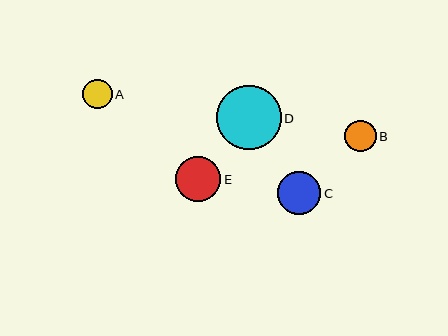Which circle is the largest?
Circle D is the largest with a size of approximately 65 pixels.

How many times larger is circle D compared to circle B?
Circle D is approximately 2.0 times the size of circle B.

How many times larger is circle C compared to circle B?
Circle C is approximately 1.4 times the size of circle B.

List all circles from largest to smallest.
From largest to smallest: D, E, C, B, A.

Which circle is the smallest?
Circle A is the smallest with a size of approximately 30 pixels.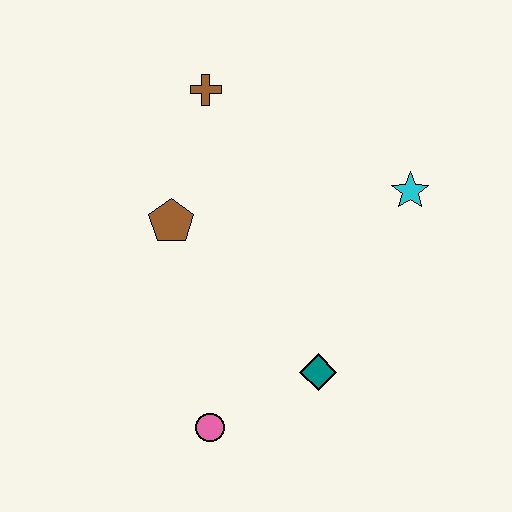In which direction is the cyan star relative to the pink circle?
The cyan star is above the pink circle.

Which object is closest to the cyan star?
The teal diamond is closest to the cyan star.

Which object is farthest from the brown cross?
The pink circle is farthest from the brown cross.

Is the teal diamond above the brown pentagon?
No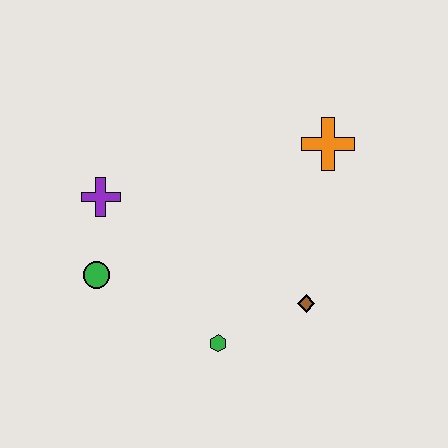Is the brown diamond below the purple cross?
Yes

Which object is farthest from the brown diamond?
The purple cross is farthest from the brown diamond.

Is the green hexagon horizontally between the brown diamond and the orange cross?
No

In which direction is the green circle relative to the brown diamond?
The green circle is to the left of the brown diamond.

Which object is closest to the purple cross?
The green circle is closest to the purple cross.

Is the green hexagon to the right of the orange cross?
No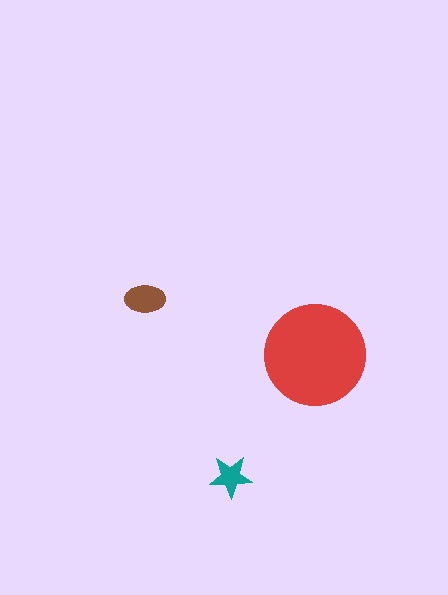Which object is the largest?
The red circle.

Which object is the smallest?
The teal star.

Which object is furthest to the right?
The red circle is rightmost.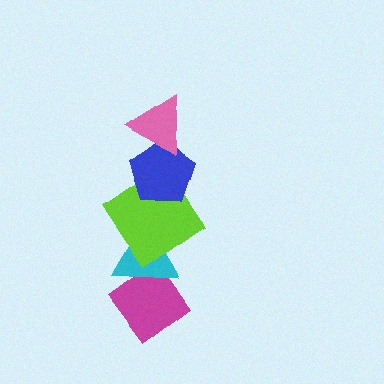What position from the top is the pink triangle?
The pink triangle is 1st from the top.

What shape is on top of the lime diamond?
The blue pentagon is on top of the lime diamond.